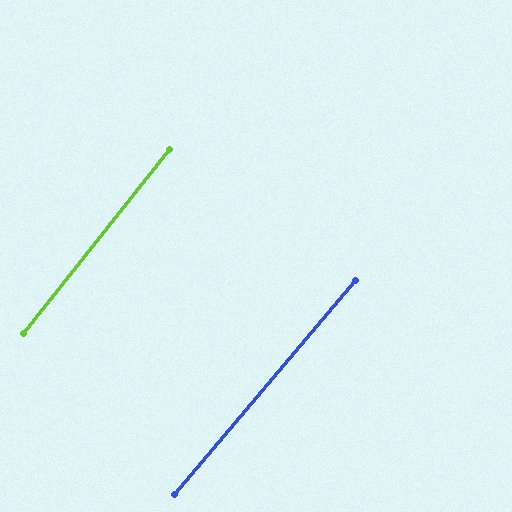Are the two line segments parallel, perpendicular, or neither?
Parallel — their directions differ by only 1.8°.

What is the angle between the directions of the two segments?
Approximately 2 degrees.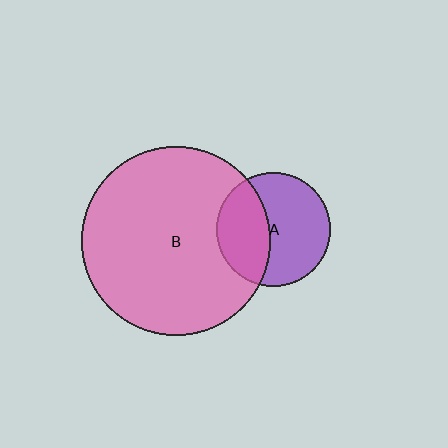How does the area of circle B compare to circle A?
Approximately 2.8 times.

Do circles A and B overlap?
Yes.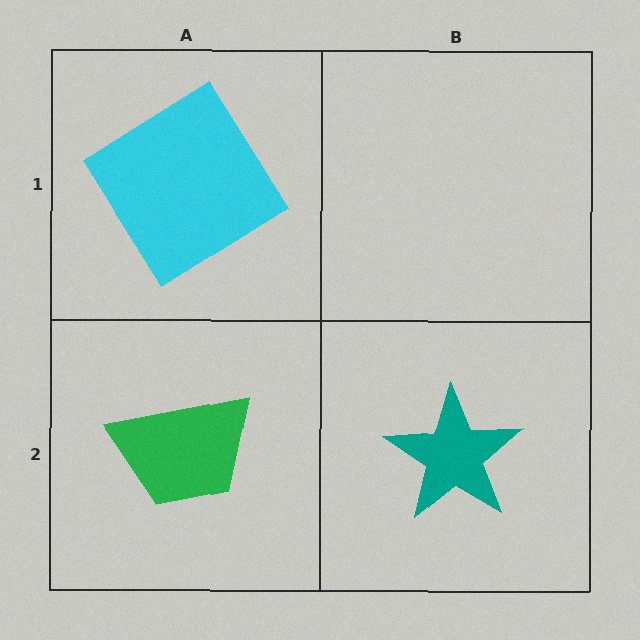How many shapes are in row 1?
1 shape.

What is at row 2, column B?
A teal star.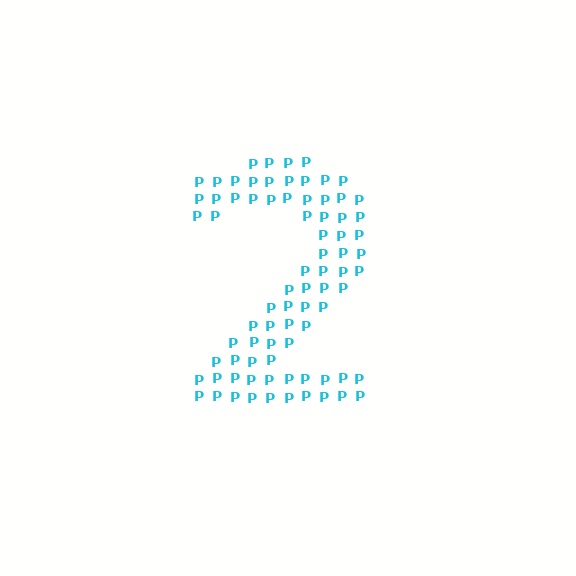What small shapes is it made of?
It is made of small letter P's.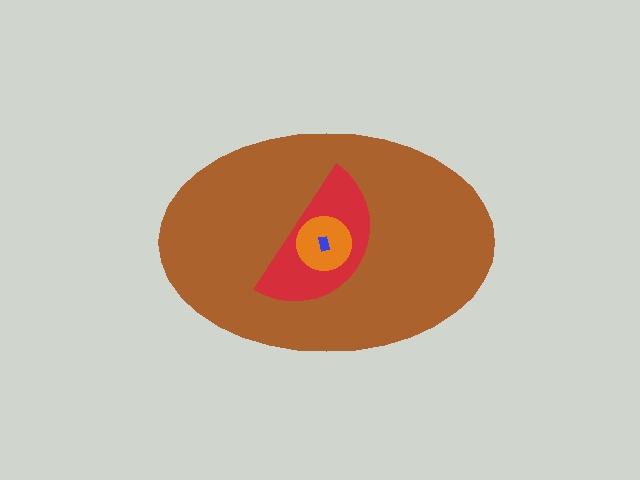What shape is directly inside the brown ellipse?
The red semicircle.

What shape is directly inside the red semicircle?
The orange circle.